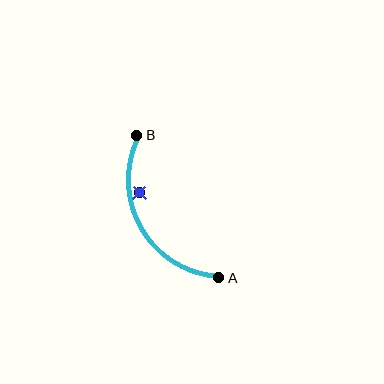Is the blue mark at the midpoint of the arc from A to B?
No — the blue mark does not lie on the arc at all. It sits slightly inside the curve.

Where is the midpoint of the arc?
The arc midpoint is the point on the curve farthest from the straight line joining A and B. It sits to the left of that line.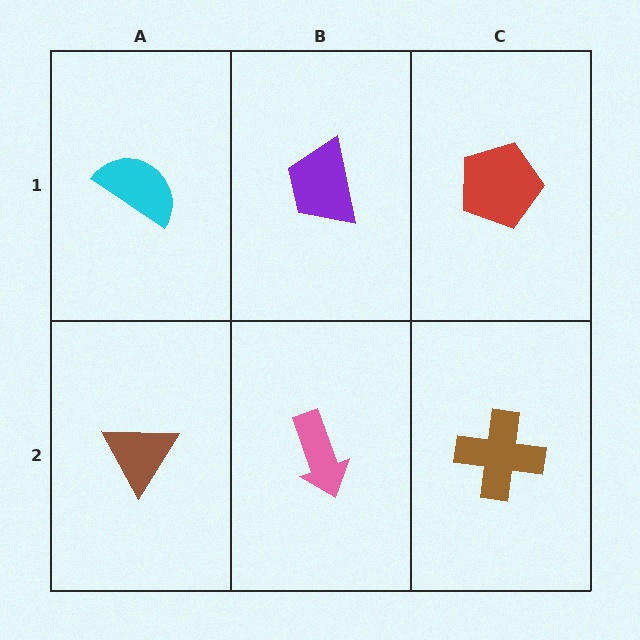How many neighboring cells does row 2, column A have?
2.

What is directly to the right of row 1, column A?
A purple trapezoid.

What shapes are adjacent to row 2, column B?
A purple trapezoid (row 1, column B), a brown triangle (row 2, column A), a brown cross (row 2, column C).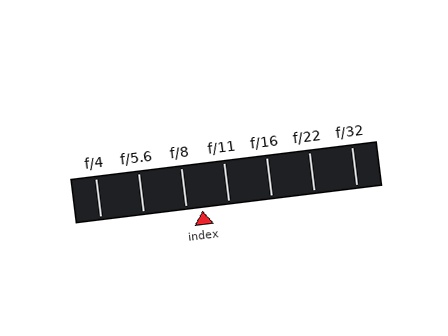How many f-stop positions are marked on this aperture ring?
There are 7 f-stop positions marked.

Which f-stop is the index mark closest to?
The index mark is closest to f/8.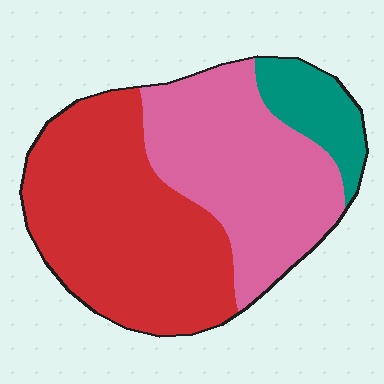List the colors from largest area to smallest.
From largest to smallest: red, pink, teal.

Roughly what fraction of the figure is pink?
Pink covers around 40% of the figure.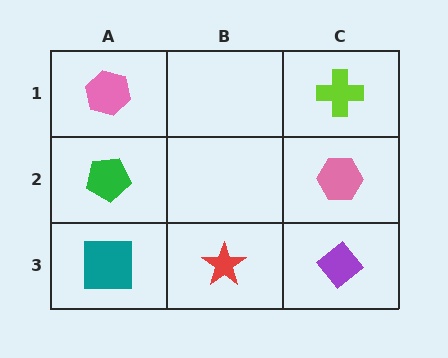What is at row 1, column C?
A lime cross.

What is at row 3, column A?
A teal square.